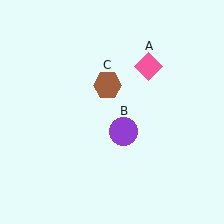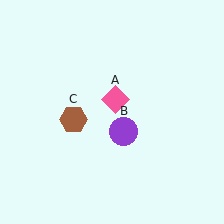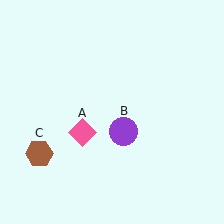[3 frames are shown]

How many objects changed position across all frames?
2 objects changed position: pink diamond (object A), brown hexagon (object C).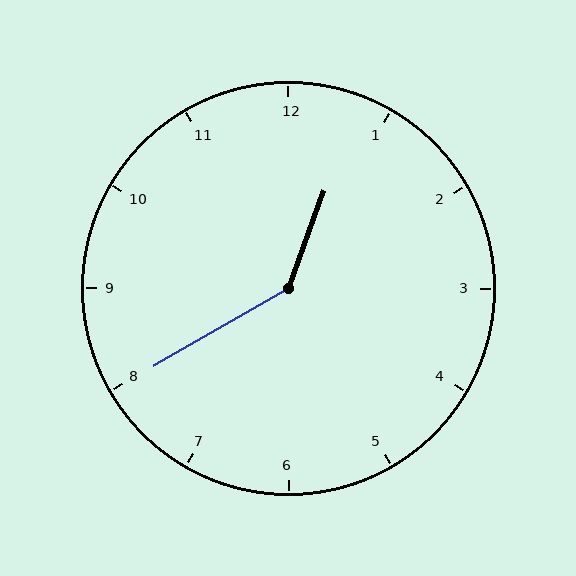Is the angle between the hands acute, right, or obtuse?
It is obtuse.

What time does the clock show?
12:40.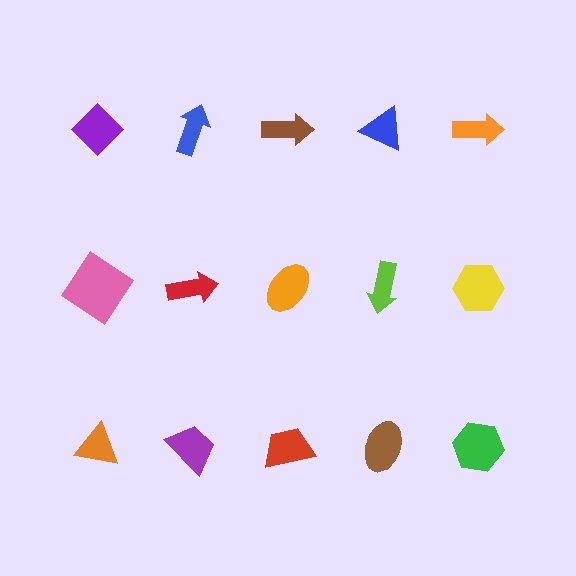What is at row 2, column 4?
A lime arrow.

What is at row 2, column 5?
A yellow hexagon.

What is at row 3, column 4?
A brown ellipse.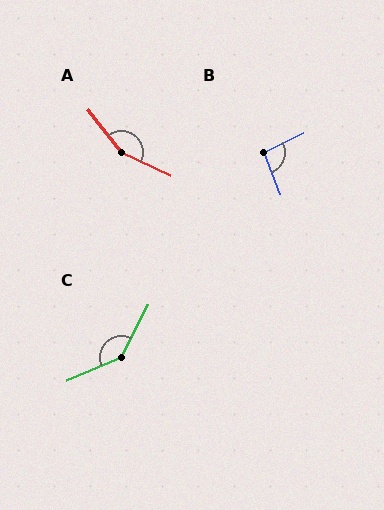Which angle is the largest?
A, at approximately 153 degrees.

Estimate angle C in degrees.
Approximately 139 degrees.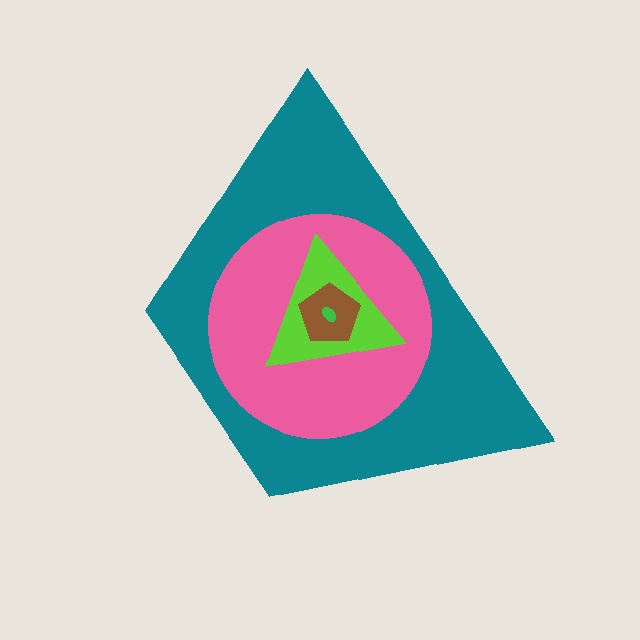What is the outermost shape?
The teal trapezoid.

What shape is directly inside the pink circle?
The lime triangle.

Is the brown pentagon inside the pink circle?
Yes.